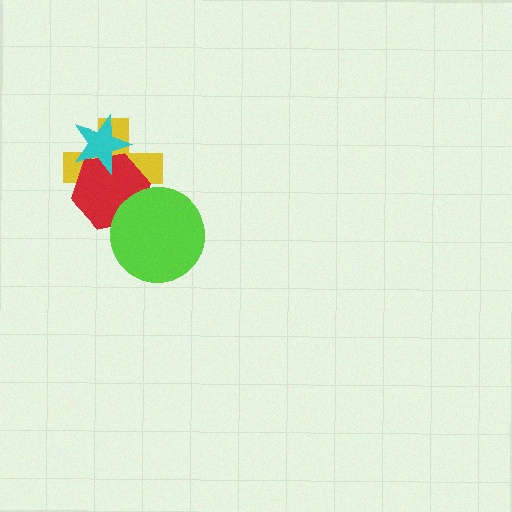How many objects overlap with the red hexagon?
3 objects overlap with the red hexagon.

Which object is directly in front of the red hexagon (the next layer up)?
The lime circle is directly in front of the red hexagon.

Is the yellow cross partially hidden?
Yes, it is partially covered by another shape.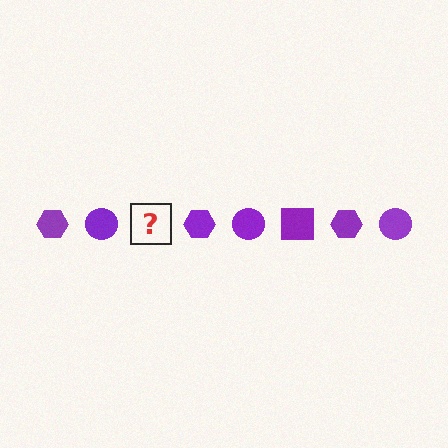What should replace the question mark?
The question mark should be replaced with a purple square.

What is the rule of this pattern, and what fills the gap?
The rule is that the pattern cycles through hexagon, circle, square shapes in purple. The gap should be filled with a purple square.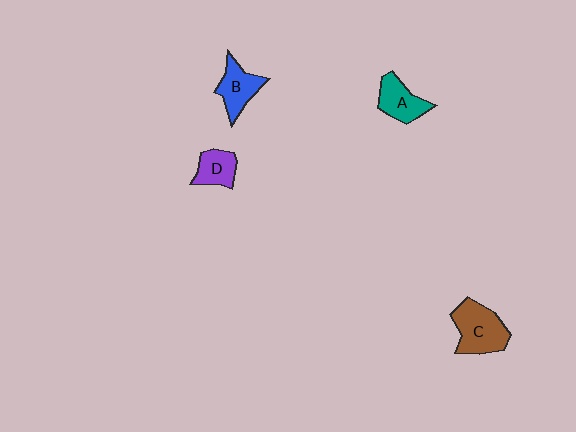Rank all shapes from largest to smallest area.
From largest to smallest: C (brown), B (blue), A (teal), D (purple).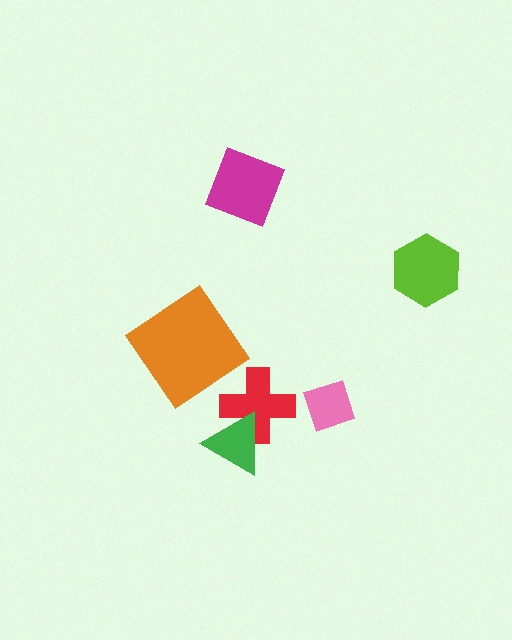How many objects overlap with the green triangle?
1 object overlaps with the green triangle.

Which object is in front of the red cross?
The green triangle is in front of the red cross.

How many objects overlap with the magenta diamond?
0 objects overlap with the magenta diamond.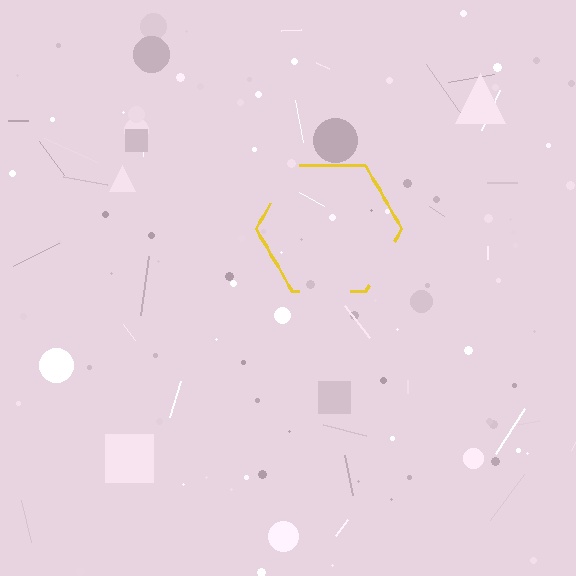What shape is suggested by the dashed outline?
The dashed outline suggests a hexagon.